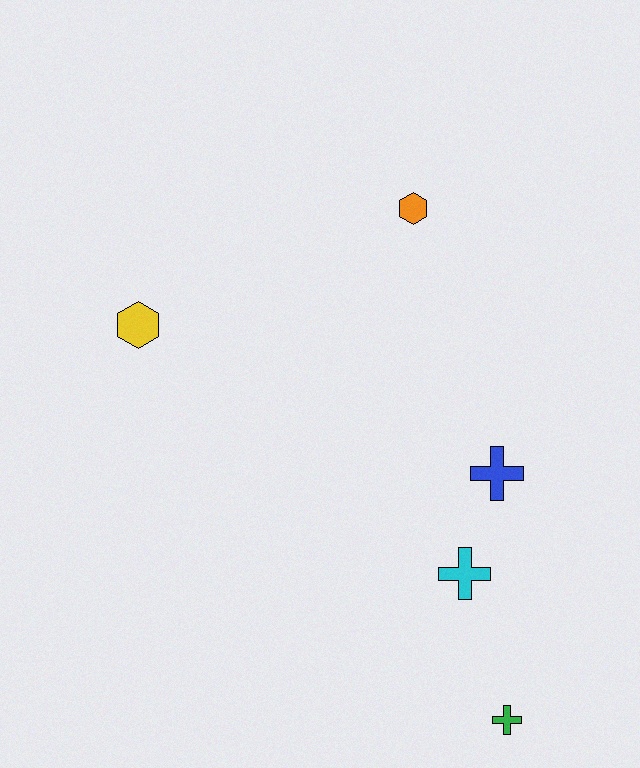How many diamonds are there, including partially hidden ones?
There are no diamonds.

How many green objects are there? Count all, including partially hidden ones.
There is 1 green object.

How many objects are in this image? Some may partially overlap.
There are 5 objects.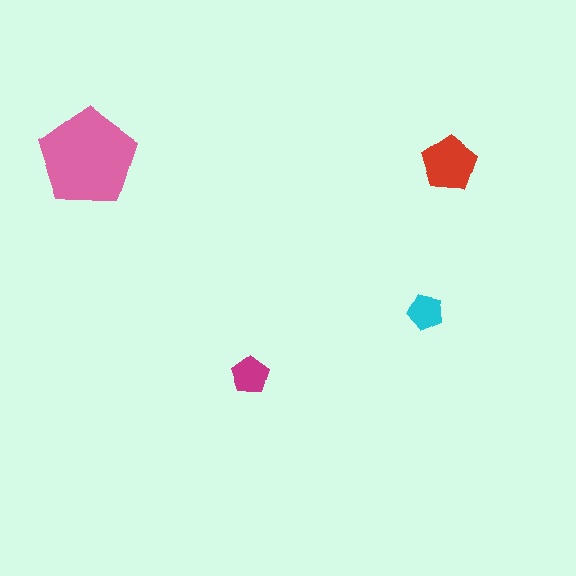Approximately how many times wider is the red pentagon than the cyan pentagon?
About 1.5 times wider.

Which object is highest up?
The red pentagon is topmost.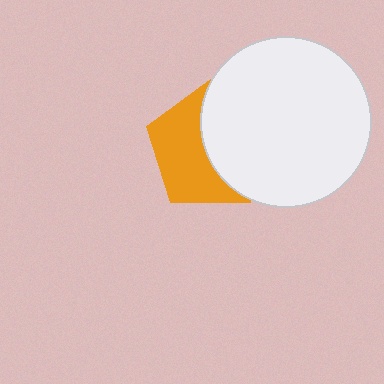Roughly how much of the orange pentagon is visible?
About half of it is visible (roughly 51%).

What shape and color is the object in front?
The object in front is a white circle.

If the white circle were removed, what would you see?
You would see the complete orange pentagon.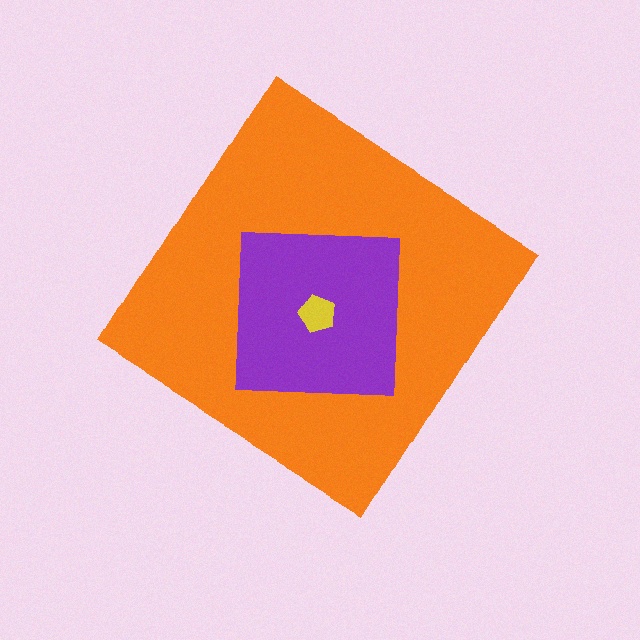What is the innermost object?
The yellow pentagon.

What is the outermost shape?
The orange diamond.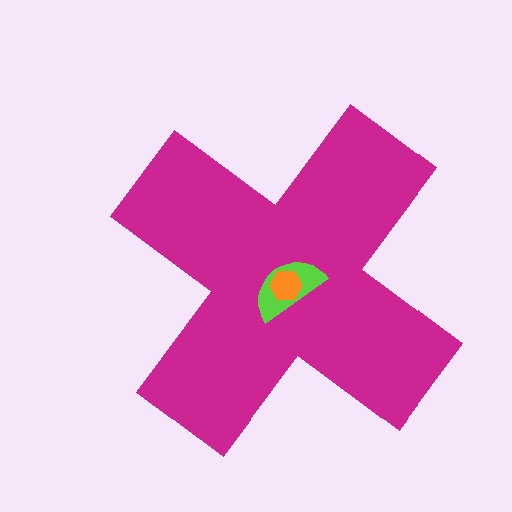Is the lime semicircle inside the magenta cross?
Yes.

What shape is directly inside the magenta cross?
The lime semicircle.